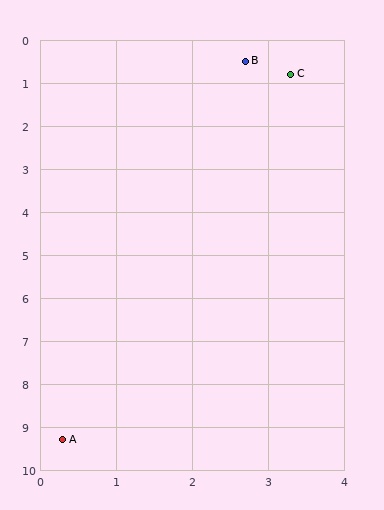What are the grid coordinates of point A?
Point A is at approximately (0.3, 9.3).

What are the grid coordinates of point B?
Point B is at approximately (2.7, 0.5).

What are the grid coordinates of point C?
Point C is at approximately (3.3, 0.8).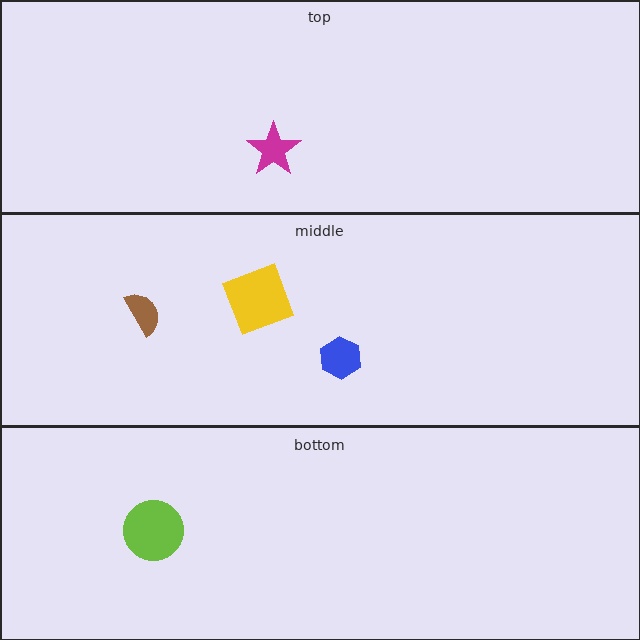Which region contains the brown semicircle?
The middle region.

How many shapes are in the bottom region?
1.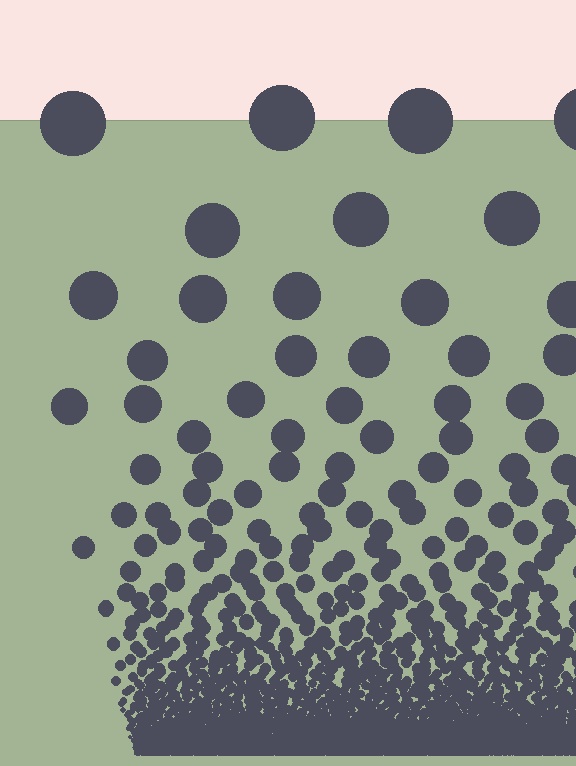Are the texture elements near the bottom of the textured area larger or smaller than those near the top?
Smaller. The gradient is inverted — elements near the bottom are smaller and denser.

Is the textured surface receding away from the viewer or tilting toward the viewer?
The surface appears to tilt toward the viewer. Texture elements get larger and sparser toward the top.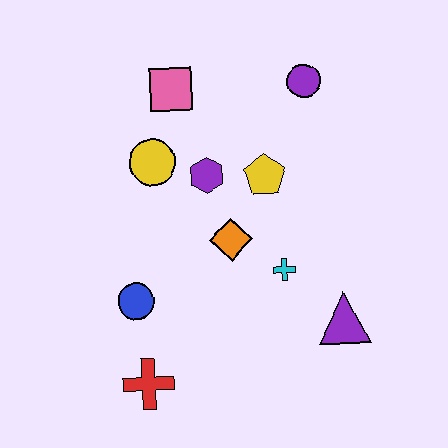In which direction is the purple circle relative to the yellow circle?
The purple circle is to the right of the yellow circle.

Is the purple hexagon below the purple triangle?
No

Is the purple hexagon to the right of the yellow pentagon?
No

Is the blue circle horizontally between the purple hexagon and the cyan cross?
No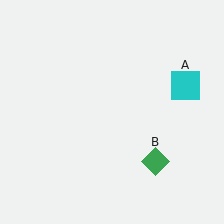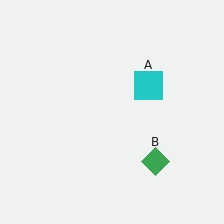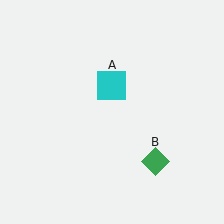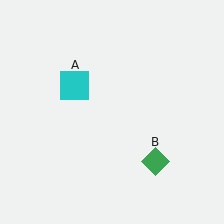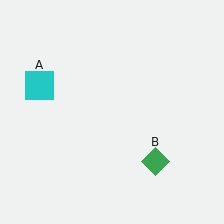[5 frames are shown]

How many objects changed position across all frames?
1 object changed position: cyan square (object A).